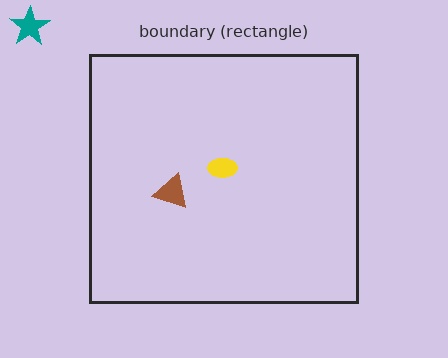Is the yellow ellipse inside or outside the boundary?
Inside.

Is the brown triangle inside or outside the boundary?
Inside.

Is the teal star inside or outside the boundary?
Outside.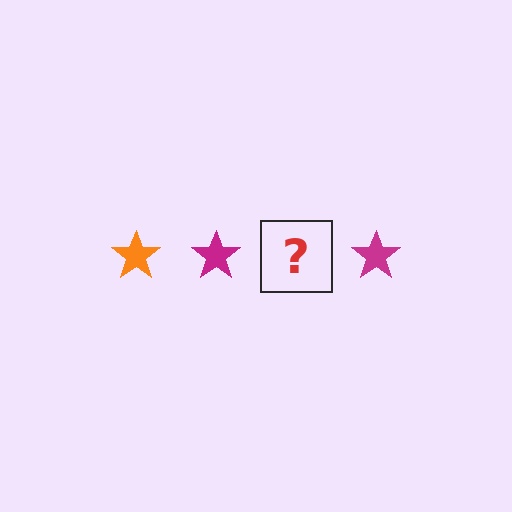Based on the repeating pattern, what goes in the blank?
The blank should be an orange star.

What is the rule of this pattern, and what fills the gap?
The rule is that the pattern cycles through orange, magenta stars. The gap should be filled with an orange star.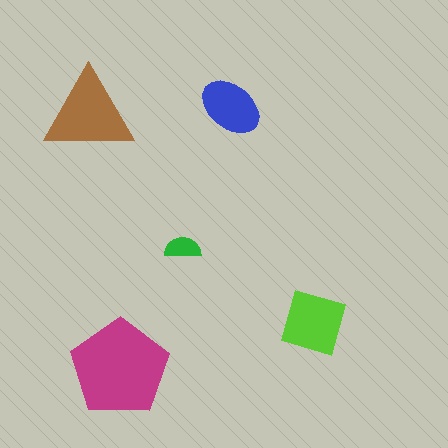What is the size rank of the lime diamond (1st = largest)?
3rd.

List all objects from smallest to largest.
The green semicircle, the blue ellipse, the lime diamond, the brown triangle, the magenta pentagon.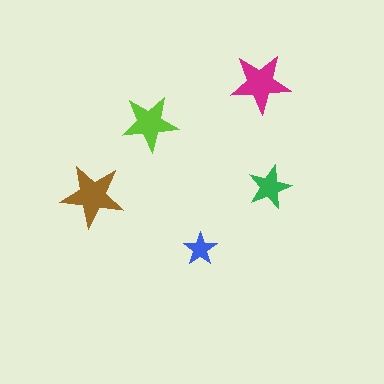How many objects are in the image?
There are 5 objects in the image.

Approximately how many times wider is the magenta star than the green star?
About 1.5 times wider.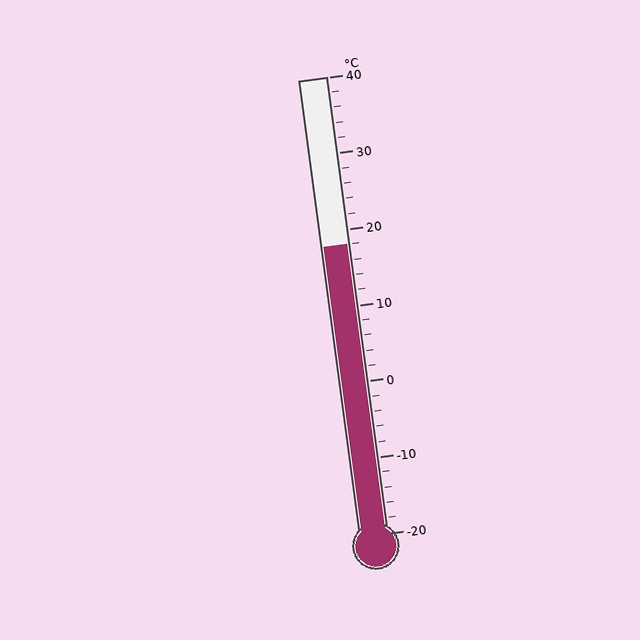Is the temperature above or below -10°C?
The temperature is above -10°C.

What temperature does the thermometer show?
The thermometer shows approximately 18°C.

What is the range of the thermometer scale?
The thermometer scale ranges from -20°C to 40°C.